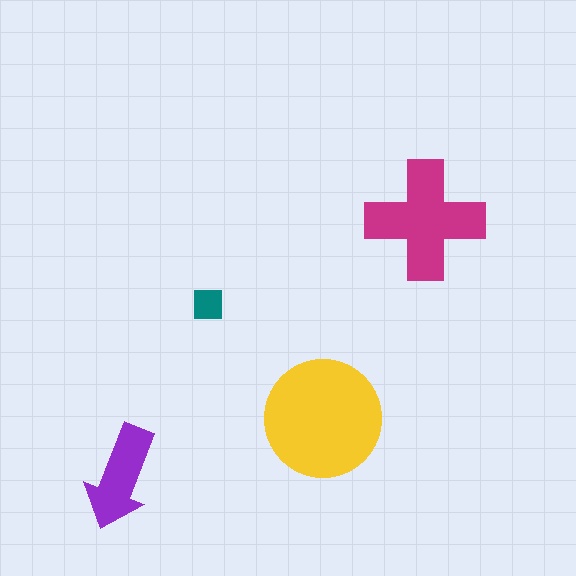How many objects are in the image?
There are 4 objects in the image.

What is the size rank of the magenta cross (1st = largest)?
2nd.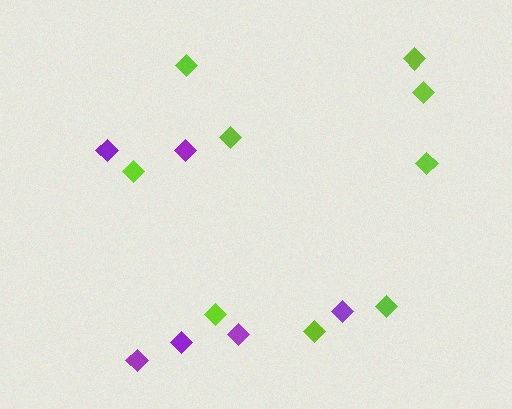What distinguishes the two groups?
There are 2 groups: one group of purple diamonds (6) and one group of lime diamonds (9).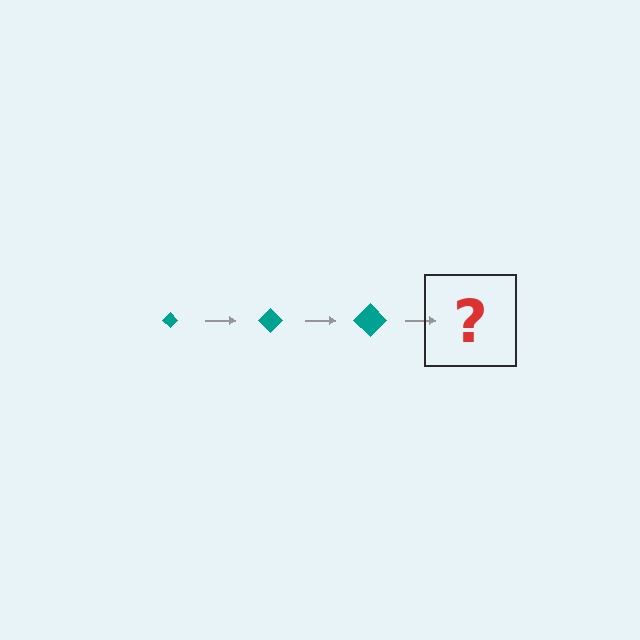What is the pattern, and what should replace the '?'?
The pattern is that the diamond gets progressively larger each step. The '?' should be a teal diamond, larger than the previous one.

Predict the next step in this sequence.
The next step is a teal diamond, larger than the previous one.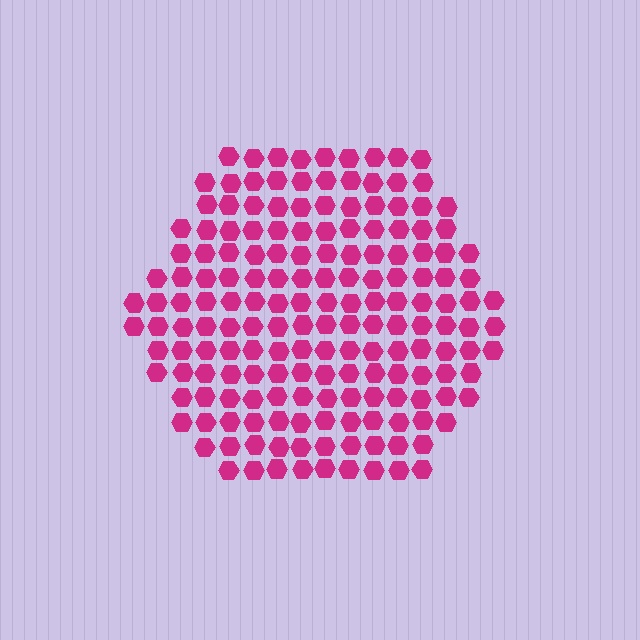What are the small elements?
The small elements are hexagons.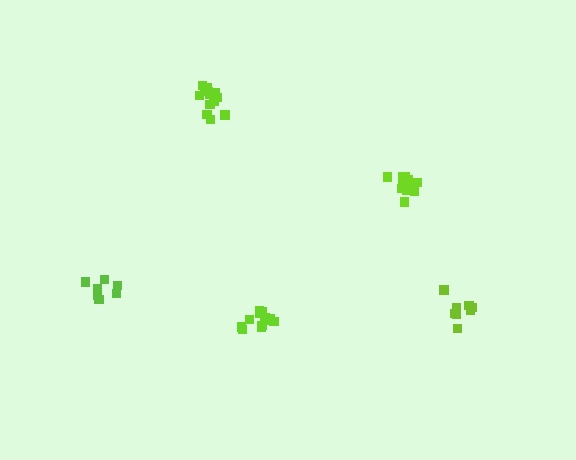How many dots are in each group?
Group 1: 12 dots, Group 2: 12 dots, Group 3: 7 dots, Group 4: 13 dots, Group 5: 9 dots (53 total).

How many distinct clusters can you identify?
There are 5 distinct clusters.